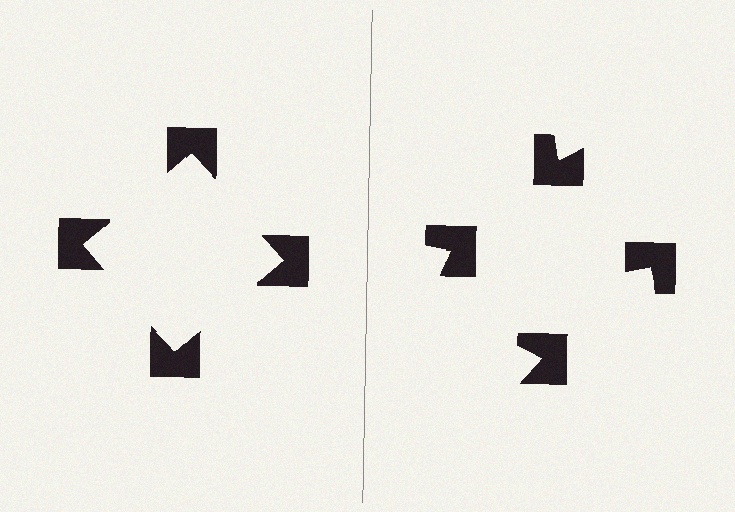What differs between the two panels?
The notched squares are positioned identically on both sides; only the wedge orientations differ. On the left they align to a square; on the right they are misaligned.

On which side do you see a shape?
An illusory square appears on the left side. On the right side the wedge cuts are rotated, so no coherent shape forms.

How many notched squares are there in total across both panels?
8 — 4 on each side.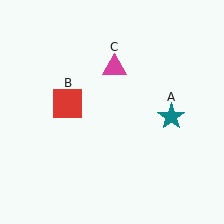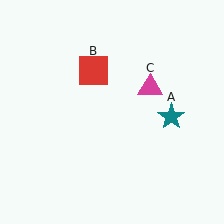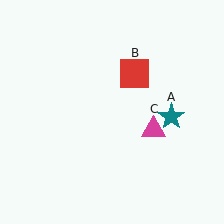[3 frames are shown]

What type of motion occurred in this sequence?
The red square (object B), magenta triangle (object C) rotated clockwise around the center of the scene.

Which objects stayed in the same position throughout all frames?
Teal star (object A) remained stationary.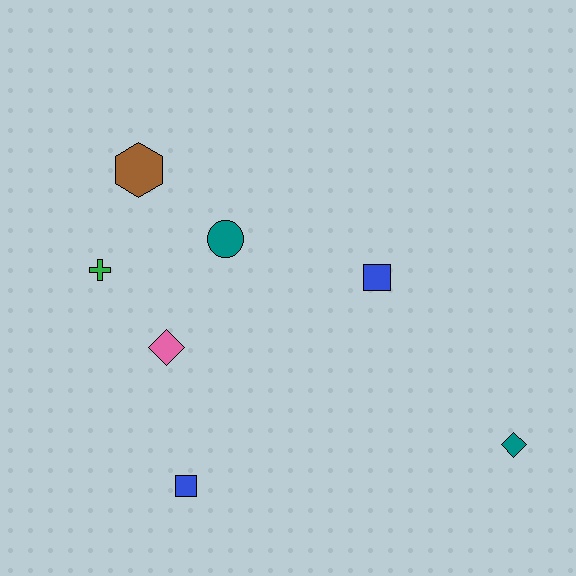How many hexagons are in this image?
There is 1 hexagon.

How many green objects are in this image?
There is 1 green object.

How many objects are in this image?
There are 7 objects.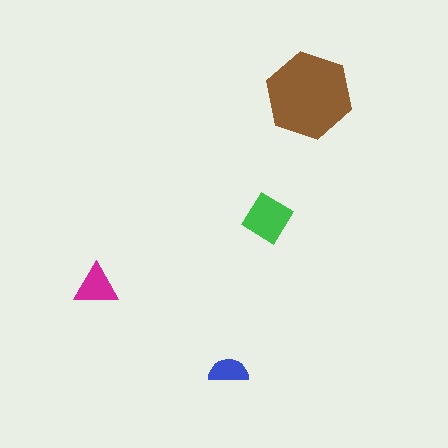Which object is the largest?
The brown hexagon.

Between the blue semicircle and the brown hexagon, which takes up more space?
The brown hexagon.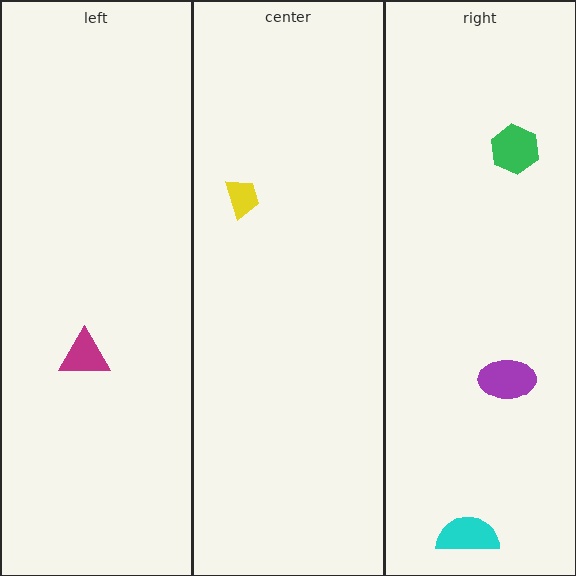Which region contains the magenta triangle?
The left region.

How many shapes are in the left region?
1.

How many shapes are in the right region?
3.